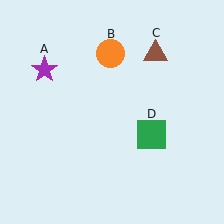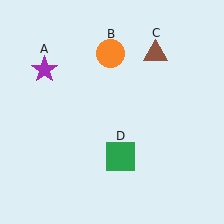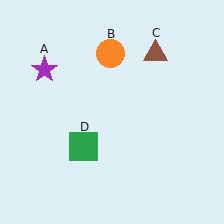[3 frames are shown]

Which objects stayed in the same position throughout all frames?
Purple star (object A) and orange circle (object B) and brown triangle (object C) remained stationary.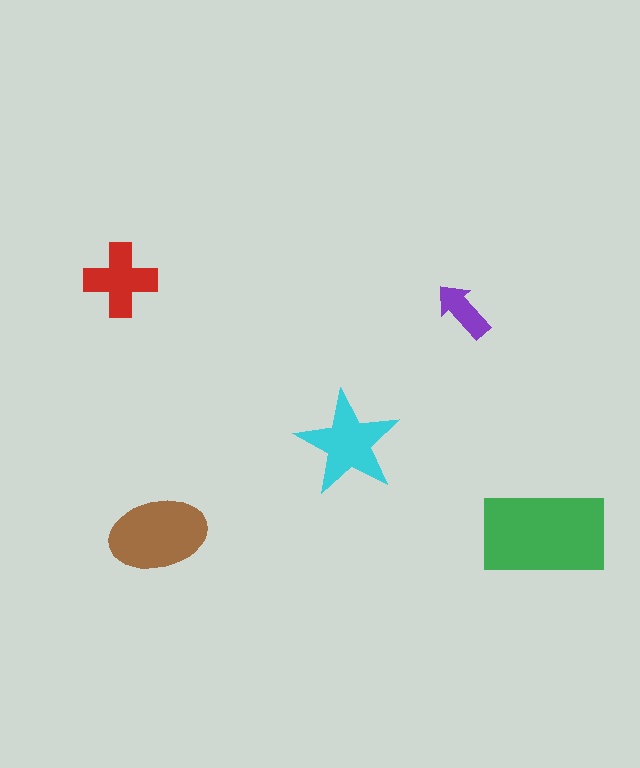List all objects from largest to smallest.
The green rectangle, the brown ellipse, the cyan star, the red cross, the purple arrow.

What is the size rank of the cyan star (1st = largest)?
3rd.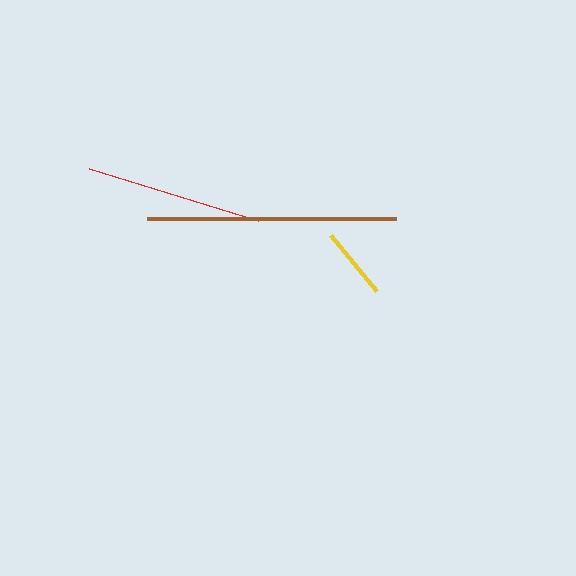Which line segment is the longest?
The brown line is the longest at approximately 250 pixels.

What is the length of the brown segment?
The brown segment is approximately 250 pixels long.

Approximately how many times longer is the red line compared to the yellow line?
The red line is approximately 2.4 times the length of the yellow line.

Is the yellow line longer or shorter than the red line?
The red line is longer than the yellow line.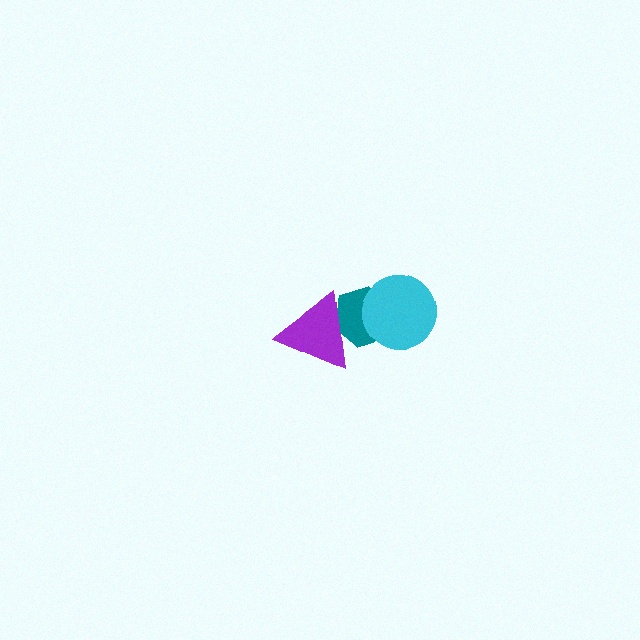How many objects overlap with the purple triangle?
1 object overlaps with the purple triangle.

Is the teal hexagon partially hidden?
Yes, it is partially covered by another shape.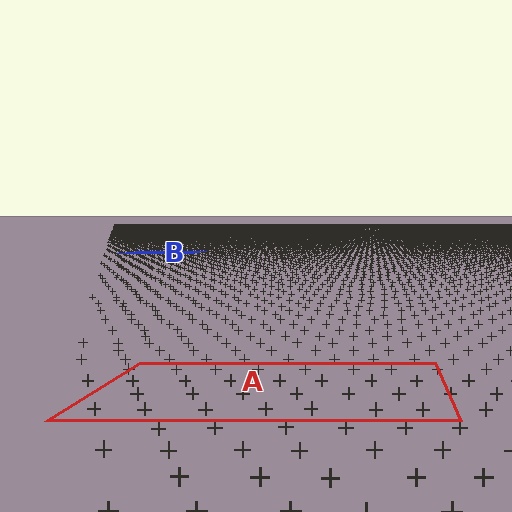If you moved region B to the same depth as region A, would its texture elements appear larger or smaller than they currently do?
They would appear larger. At a closer depth, the same texture elements are projected at a bigger on-screen size.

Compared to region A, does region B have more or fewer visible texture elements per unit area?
Region B has more texture elements per unit area — they are packed more densely because it is farther away.